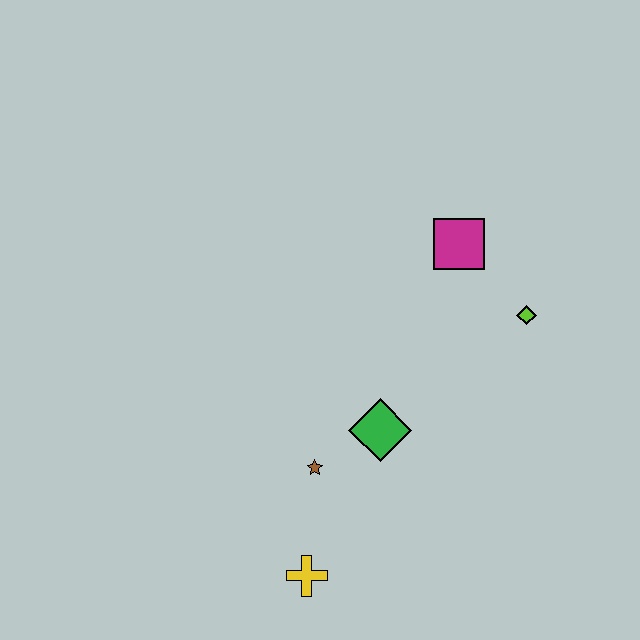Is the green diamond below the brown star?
No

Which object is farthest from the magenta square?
The yellow cross is farthest from the magenta square.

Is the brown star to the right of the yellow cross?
Yes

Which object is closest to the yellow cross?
The brown star is closest to the yellow cross.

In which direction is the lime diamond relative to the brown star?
The lime diamond is to the right of the brown star.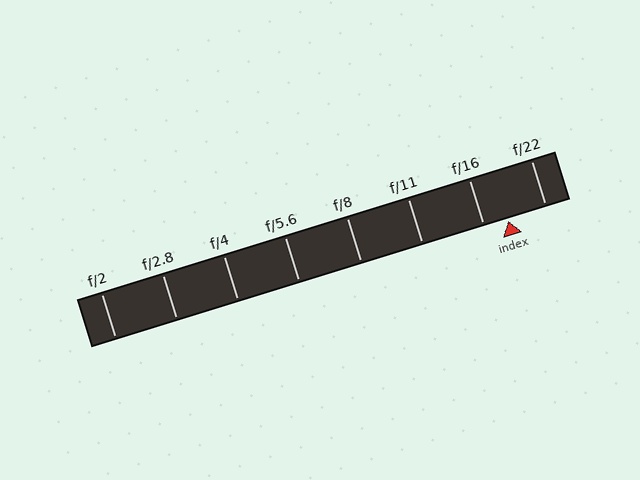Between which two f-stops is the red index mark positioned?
The index mark is between f/16 and f/22.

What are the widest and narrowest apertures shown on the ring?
The widest aperture shown is f/2 and the narrowest is f/22.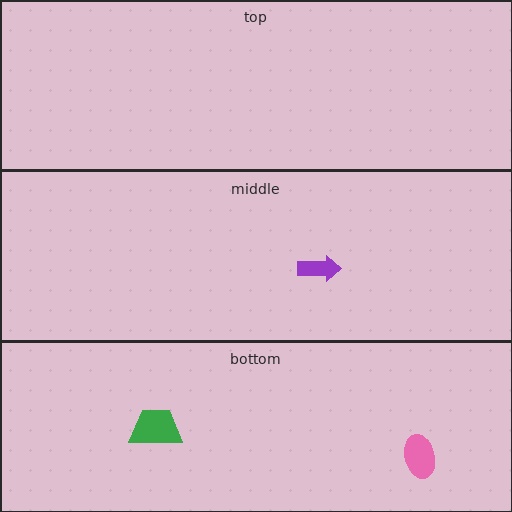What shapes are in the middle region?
The purple arrow.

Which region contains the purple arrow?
The middle region.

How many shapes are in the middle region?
1.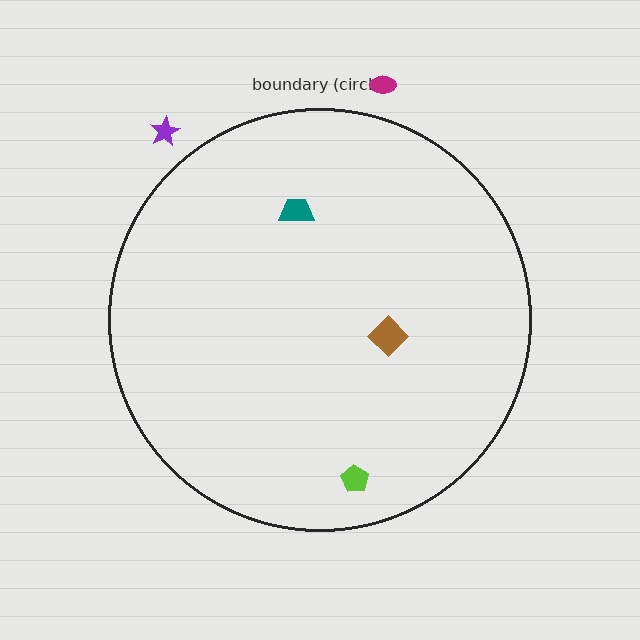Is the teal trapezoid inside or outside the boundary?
Inside.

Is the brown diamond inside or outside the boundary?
Inside.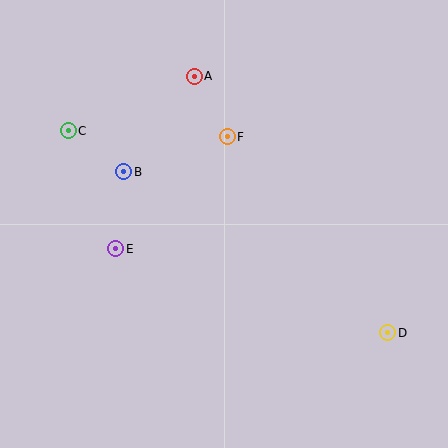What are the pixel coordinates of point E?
Point E is at (116, 249).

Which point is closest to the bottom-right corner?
Point D is closest to the bottom-right corner.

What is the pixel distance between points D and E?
The distance between D and E is 284 pixels.